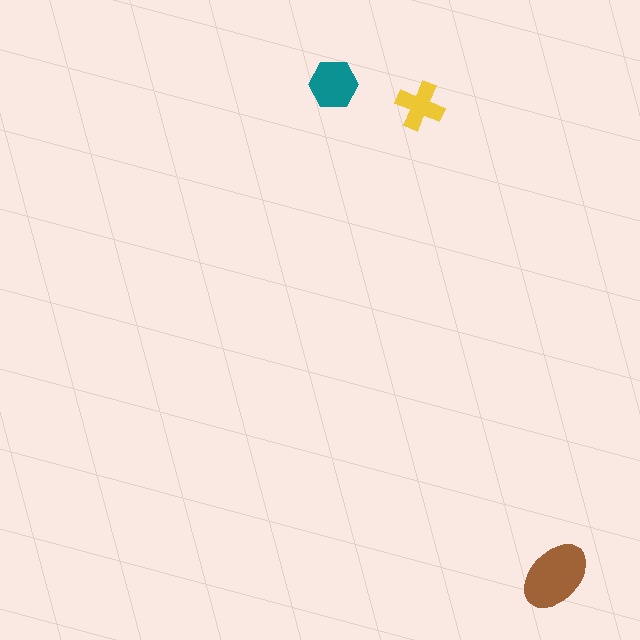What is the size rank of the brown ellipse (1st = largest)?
1st.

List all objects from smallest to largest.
The yellow cross, the teal hexagon, the brown ellipse.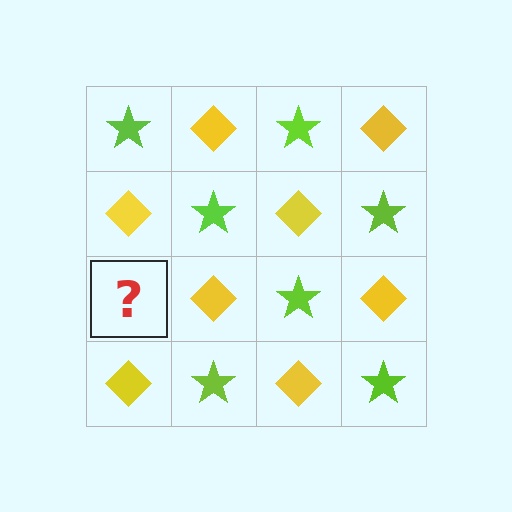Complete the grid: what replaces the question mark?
The question mark should be replaced with a lime star.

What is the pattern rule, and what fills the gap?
The rule is that it alternates lime star and yellow diamond in a checkerboard pattern. The gap should be filled with a lime star.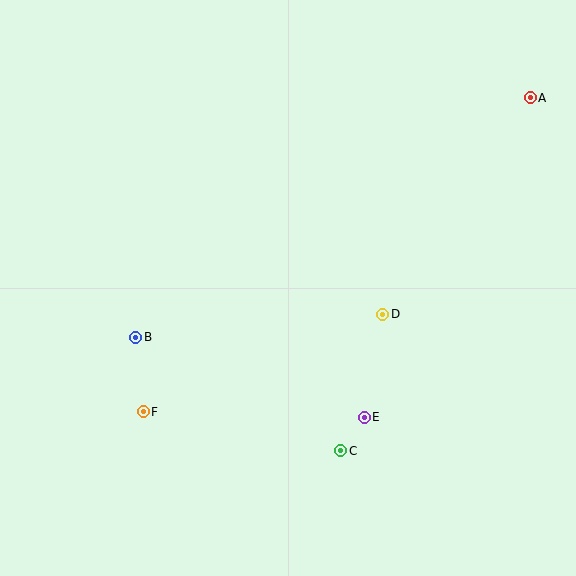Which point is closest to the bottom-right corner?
Point E is closest to the bottom-right corner.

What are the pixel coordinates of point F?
Point F is at (143, 412).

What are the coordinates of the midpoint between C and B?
The midpoint between C and B is at (238, 394).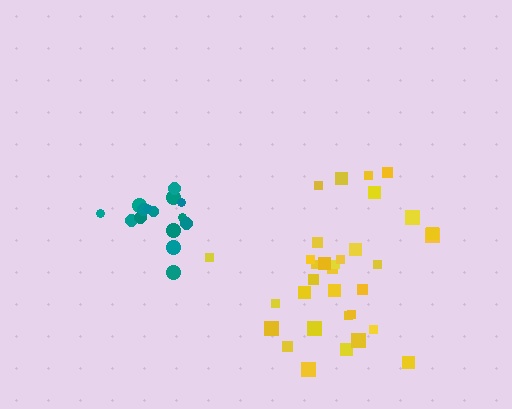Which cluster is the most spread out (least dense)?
Yellow.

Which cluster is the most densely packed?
Teal.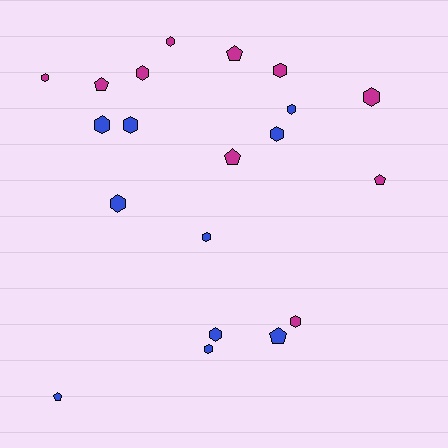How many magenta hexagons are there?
There are 6 magenta hexagons.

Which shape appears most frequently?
Hexagon, with 14 objects.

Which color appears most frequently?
Magenta, with 10 objects.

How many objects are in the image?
There are 20 objects.